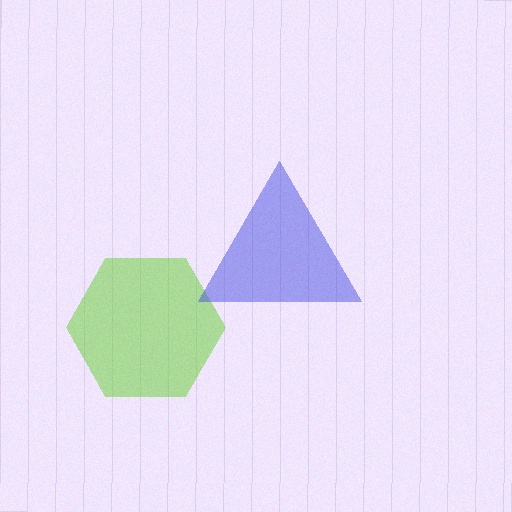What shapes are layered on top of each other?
The layered shapes are: a lime hexagon, a blue triangle.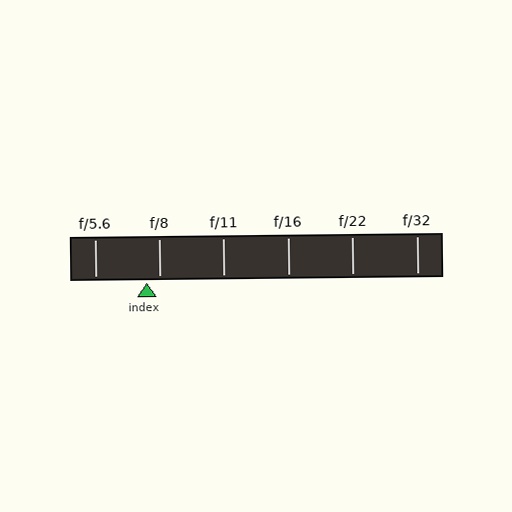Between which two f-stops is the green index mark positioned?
The index mark is between f/5.6 and f/8.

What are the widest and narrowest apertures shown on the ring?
The widest aperture shown is f/5.6 and the narrowest is f/32.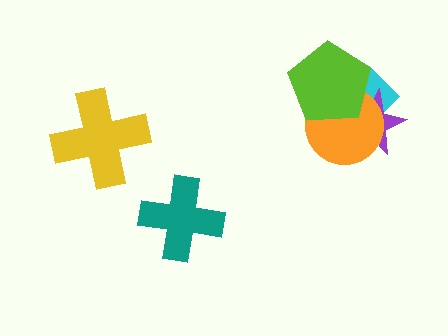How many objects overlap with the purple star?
3 objects overlap with the purple star.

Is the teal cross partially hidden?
No, no other shape covers it.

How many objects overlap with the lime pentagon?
3 objects overlap with the lime pentagon.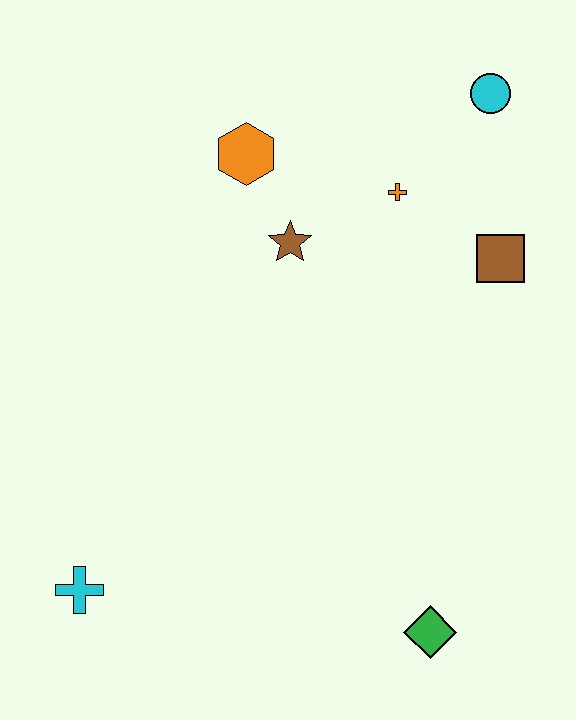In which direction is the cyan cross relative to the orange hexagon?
The cyan cross is below the orange hexagon.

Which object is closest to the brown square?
The orange cross is closest to the brown square.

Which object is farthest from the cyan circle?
The cyan cross is farthest from the cyan circle.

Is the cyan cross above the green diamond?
Yes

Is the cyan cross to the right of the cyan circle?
No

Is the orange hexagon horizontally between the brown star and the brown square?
No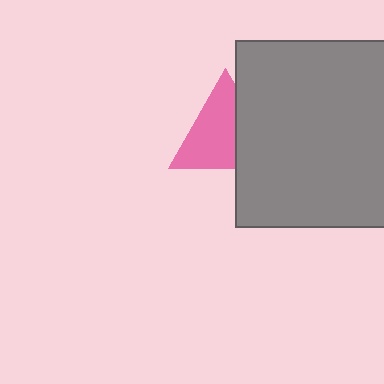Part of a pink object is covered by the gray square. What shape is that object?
It is a triangle.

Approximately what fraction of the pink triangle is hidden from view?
Roughly 35% of the pink triangle is hidden behind the gray square.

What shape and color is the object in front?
The object in front is a gray square.